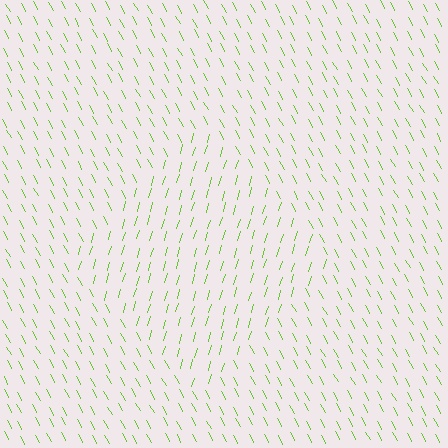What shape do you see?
I see a diamond.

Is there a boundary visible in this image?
Yes, there is a texture boundary formed by a change in line orientation.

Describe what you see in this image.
The image is filled with small lime line segments. A diamond region in the image has lines oriented differently from the surrounding lines, creating a visible texture boundary.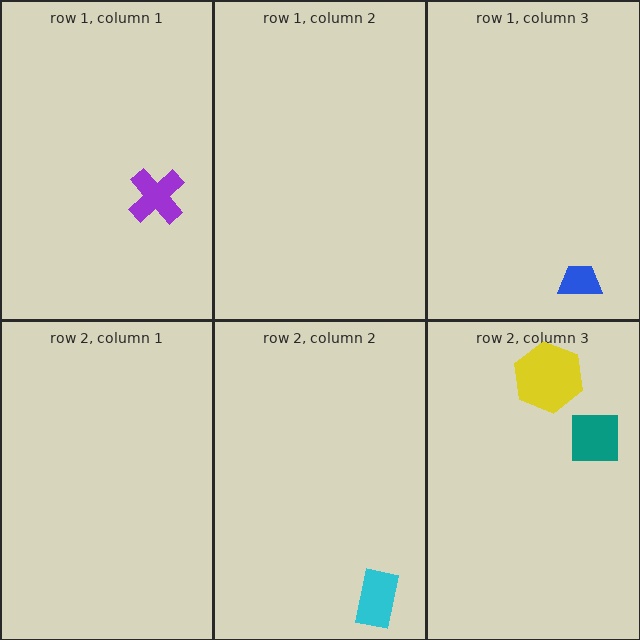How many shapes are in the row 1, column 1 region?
1.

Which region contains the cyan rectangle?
The row 2, column 2 region.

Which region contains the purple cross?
The row 1, column 1 region.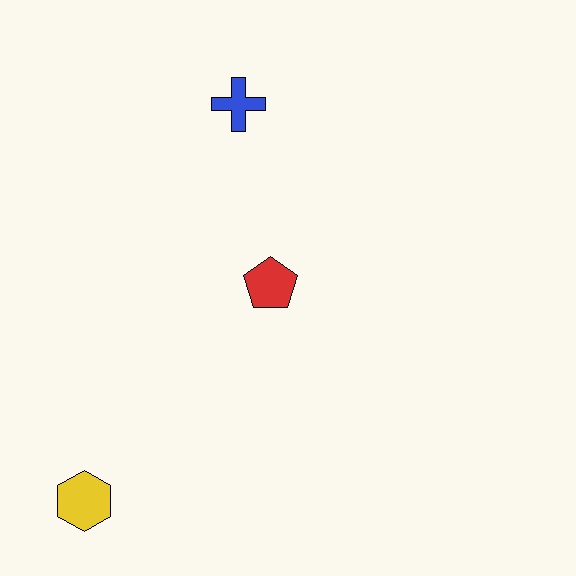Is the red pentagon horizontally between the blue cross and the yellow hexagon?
No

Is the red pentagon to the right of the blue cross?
Yes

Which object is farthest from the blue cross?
The yellow hexagon is farthest from the blue cross.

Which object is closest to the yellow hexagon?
The red pentagon is closest to the yellow hexagon.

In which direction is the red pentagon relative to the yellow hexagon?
The red pentagon is above the yellow hexagon.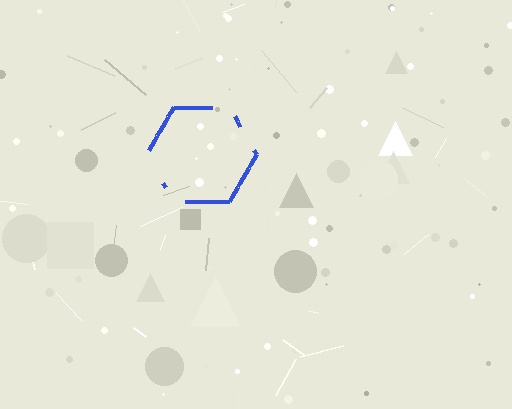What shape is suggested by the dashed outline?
The dashed outline suggests a hexagon.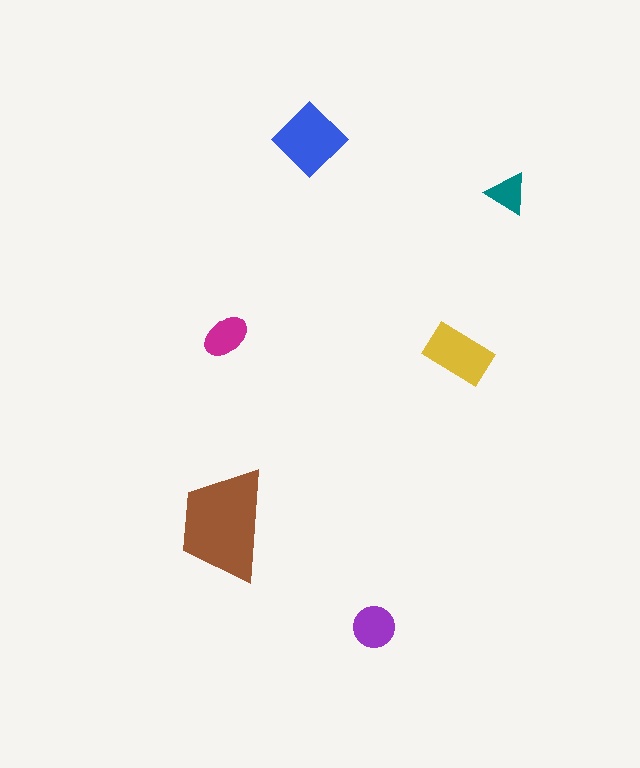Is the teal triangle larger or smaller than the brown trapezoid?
Smaller.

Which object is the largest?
The brown trapezoid.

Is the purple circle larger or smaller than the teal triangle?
Larger.